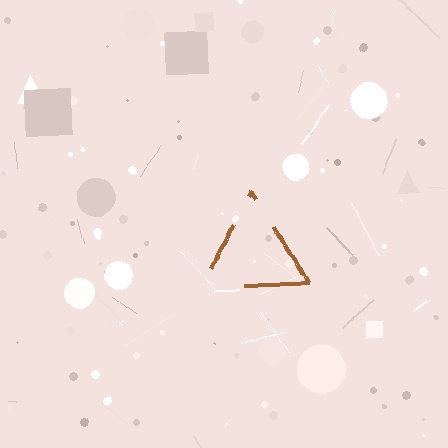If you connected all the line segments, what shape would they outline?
They would outline a triangle.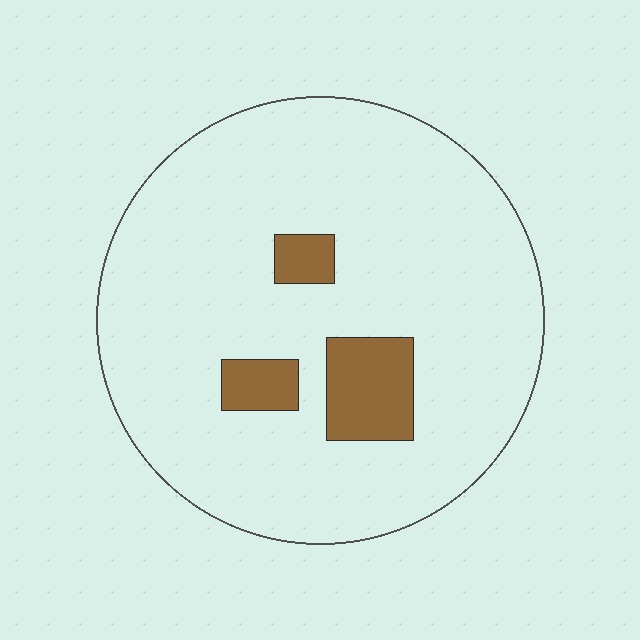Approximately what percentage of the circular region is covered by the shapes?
Approximately 10%.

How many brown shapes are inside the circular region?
3.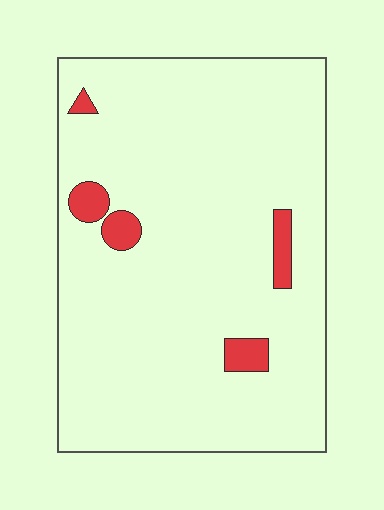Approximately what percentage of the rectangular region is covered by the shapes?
Approximately 5%.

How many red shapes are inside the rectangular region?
5.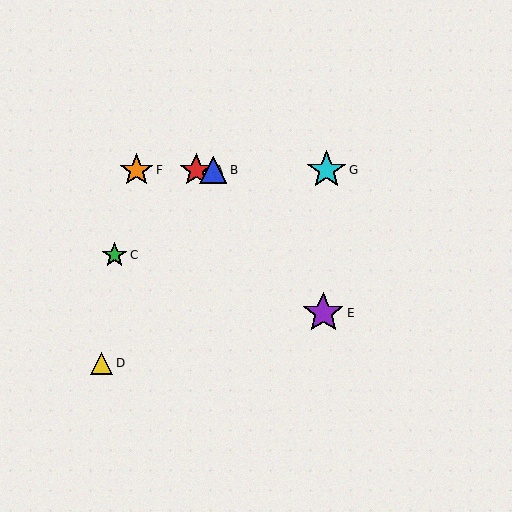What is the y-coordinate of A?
Object A is at y≈170.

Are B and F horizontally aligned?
Yes, both are at y≈170.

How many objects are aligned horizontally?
4 objects (A, B, F, G) are aligned horizontally.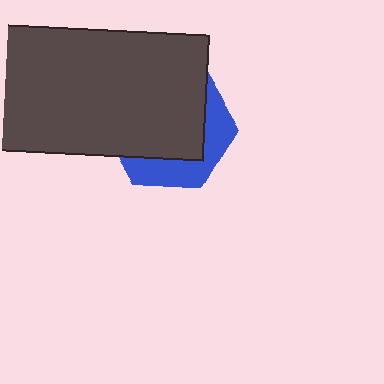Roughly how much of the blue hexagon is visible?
A small part of it is visible (roughly 32%).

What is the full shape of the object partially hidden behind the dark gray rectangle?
The partially hidden object is a blue hexagon.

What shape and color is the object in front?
The object in front is a dark gray rectangle.